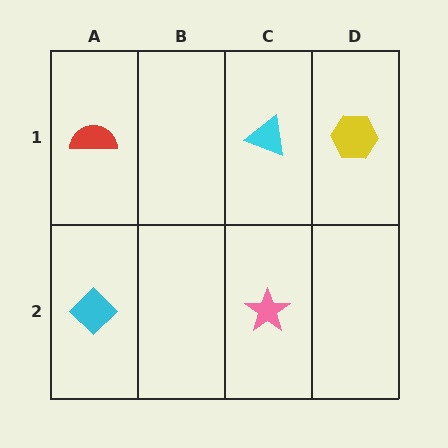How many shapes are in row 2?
2 shapes.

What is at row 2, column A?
A cyan diamond.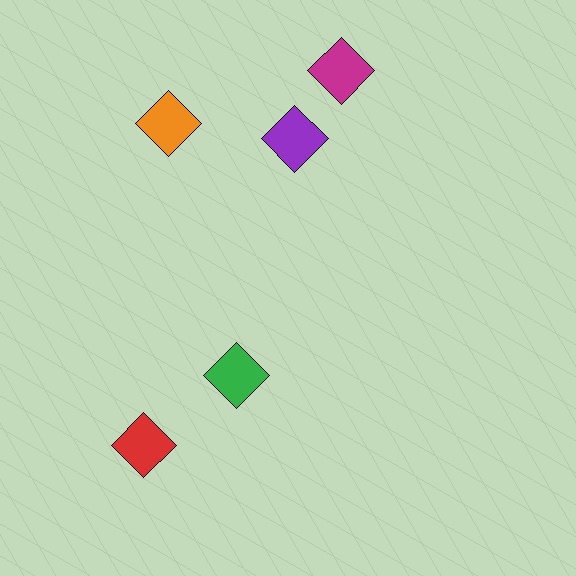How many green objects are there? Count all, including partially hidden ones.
There is 1 green object.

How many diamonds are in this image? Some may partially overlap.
There are 5 diamonds.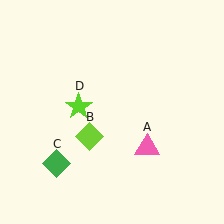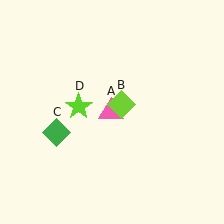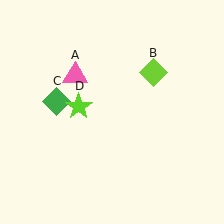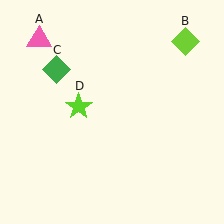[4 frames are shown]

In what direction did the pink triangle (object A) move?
The pink triangle (object A) moved up and to the left.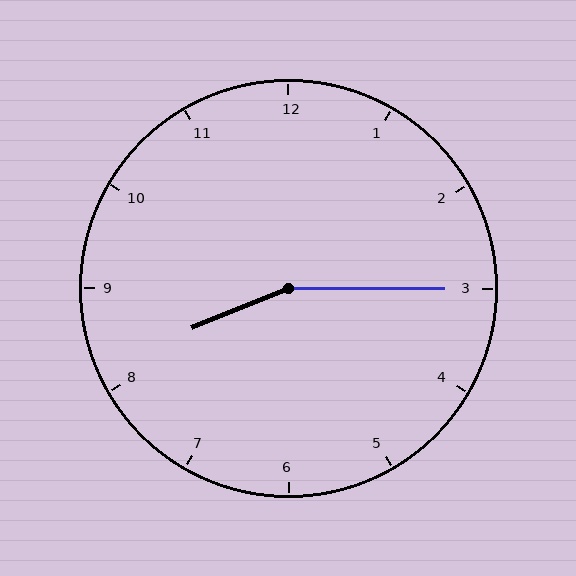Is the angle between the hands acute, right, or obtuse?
It is obtuse.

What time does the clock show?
8:15.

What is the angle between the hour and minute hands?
Approximately 158 degrees.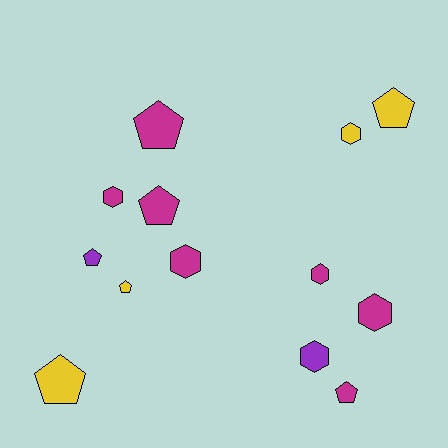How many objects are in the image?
There are 13 objects.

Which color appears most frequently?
Magenta, with 7 objects.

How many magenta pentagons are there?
There are 3 magenta pentagons.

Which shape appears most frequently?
Pentagon, with 7 objects.